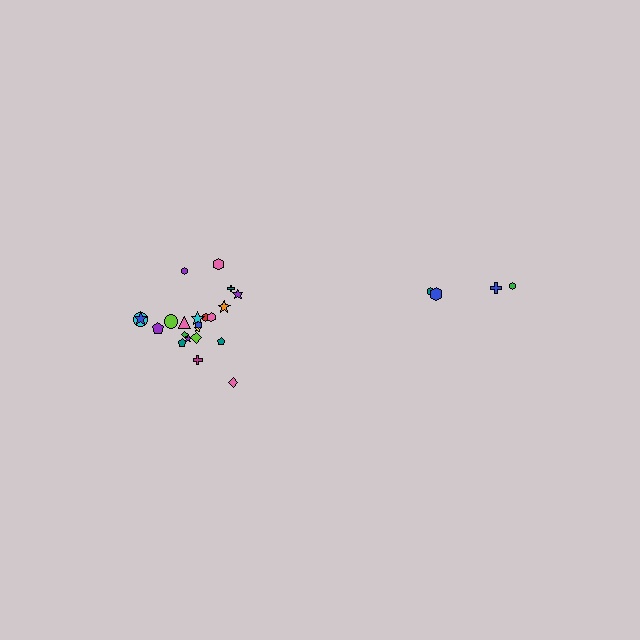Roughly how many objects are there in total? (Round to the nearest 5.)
Roughly 25 objects in total.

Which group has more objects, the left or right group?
The left group.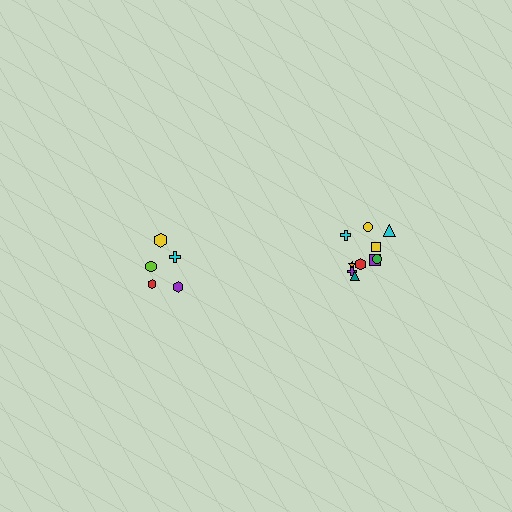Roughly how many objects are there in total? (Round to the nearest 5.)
Roughly 15 objects in total.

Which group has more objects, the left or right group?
The right group.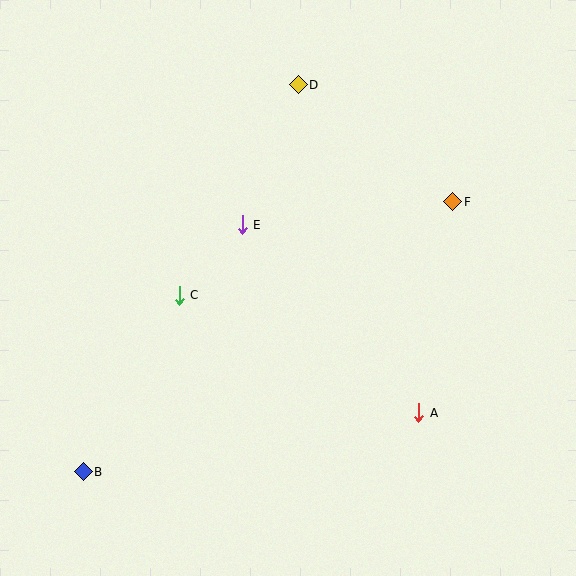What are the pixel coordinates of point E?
Point E is at (242, 225).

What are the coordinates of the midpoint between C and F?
The midpoint between C and F is at (316, 248).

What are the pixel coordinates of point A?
Point A is at (419, 413).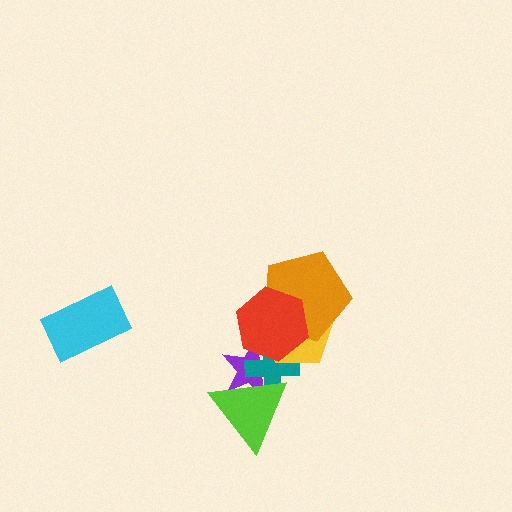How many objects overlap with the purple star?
4 objects overlap with the purple star.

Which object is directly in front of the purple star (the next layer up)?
The teal cross is directly in front of the purple star.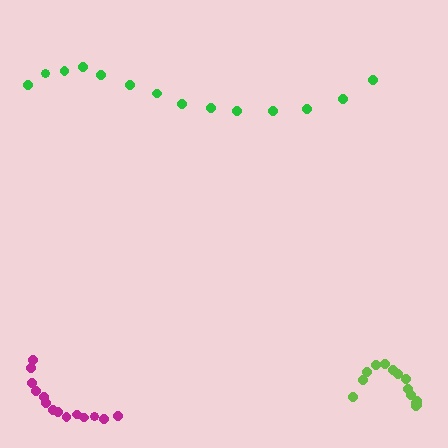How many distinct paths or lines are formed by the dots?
There are 3 distinct paths.